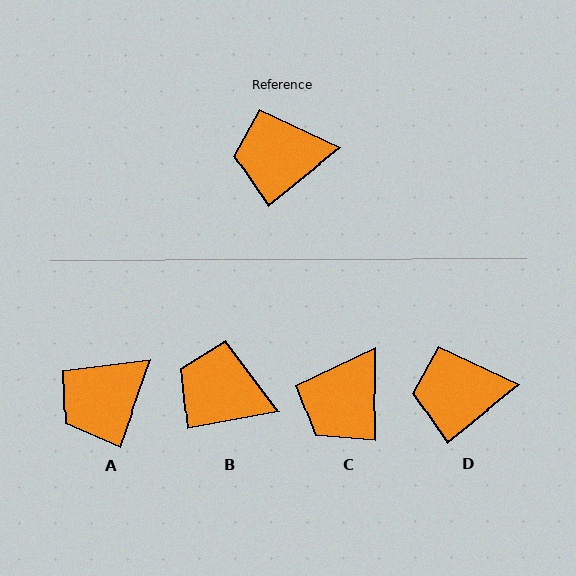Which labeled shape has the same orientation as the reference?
D.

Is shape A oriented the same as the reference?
No, it is off by about 32 degrees.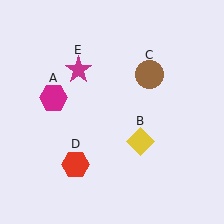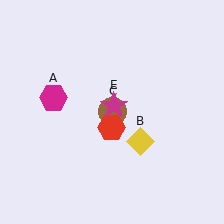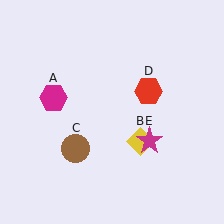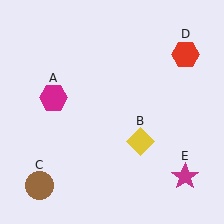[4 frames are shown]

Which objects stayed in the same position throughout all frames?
Magenta hexagon (object A) and yellow diamond (object B) remained stationary.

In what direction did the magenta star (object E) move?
The magenta star (object E) moved down and to the right.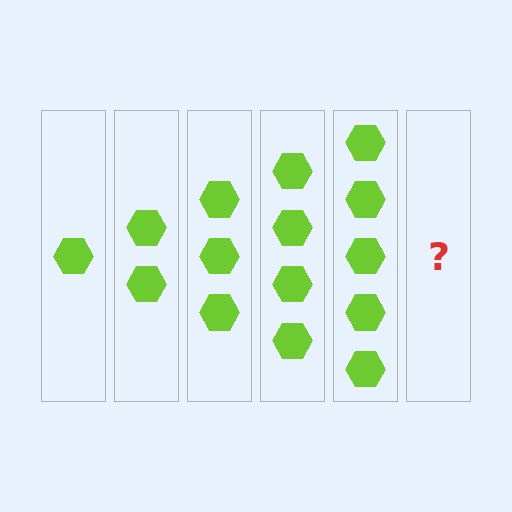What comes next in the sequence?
The next element should be 6 hexagons.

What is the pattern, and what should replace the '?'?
The pattern is that each step adds one more hexagon. The '?' should be 6 hexagons.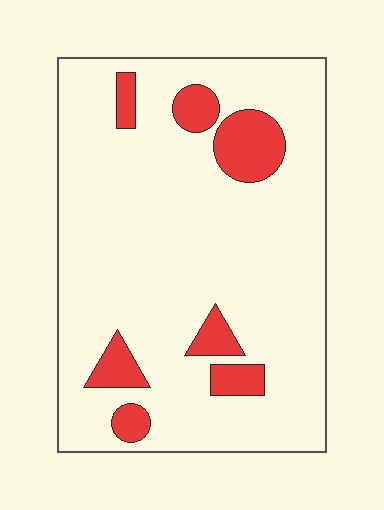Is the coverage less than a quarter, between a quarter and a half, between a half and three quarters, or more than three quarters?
Less than a quarter.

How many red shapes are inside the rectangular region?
7.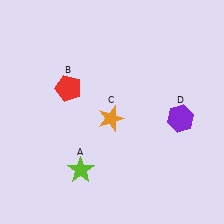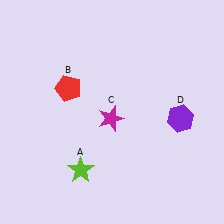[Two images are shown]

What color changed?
The star (C) changed from orange in Image 1 to magenta in Image 2.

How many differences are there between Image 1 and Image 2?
There is 1 difference between the two images.